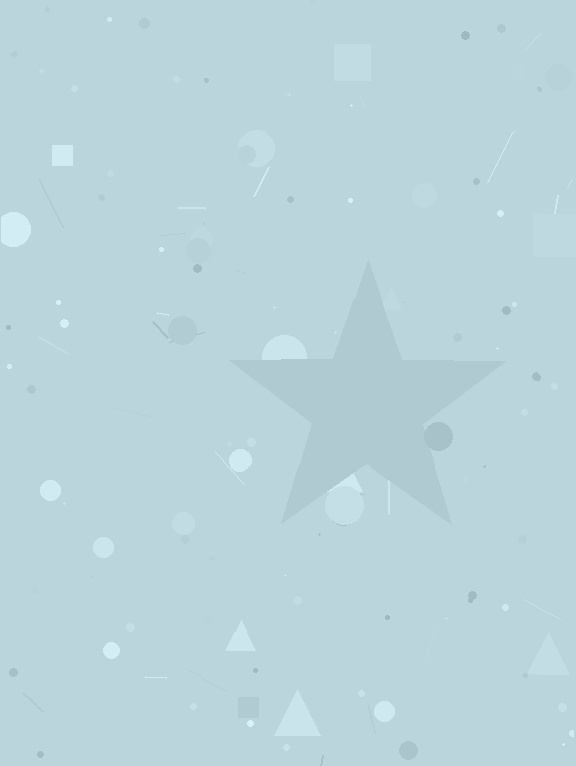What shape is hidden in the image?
A star is hidden in the image.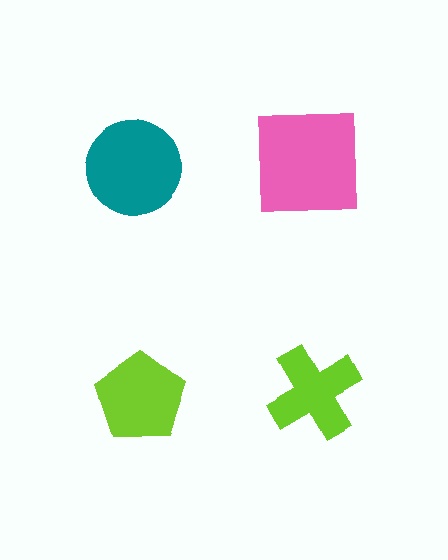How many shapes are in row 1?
2 shapes.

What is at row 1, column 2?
A pink square.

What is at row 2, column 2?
A lime cross.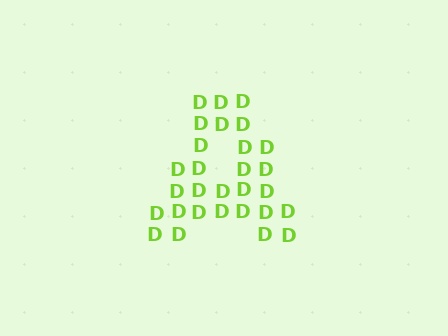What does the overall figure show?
The overall figure shows the letter A.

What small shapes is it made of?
It is made of small letter D's.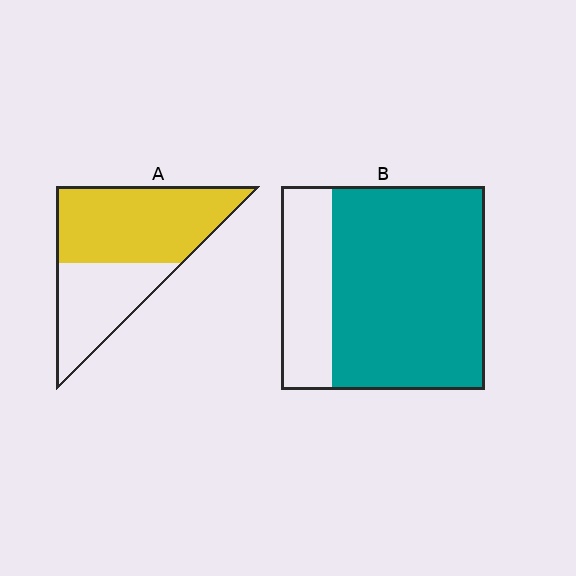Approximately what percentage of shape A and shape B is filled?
A is approximately 60% and B is approximately 75%.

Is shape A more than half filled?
Yes.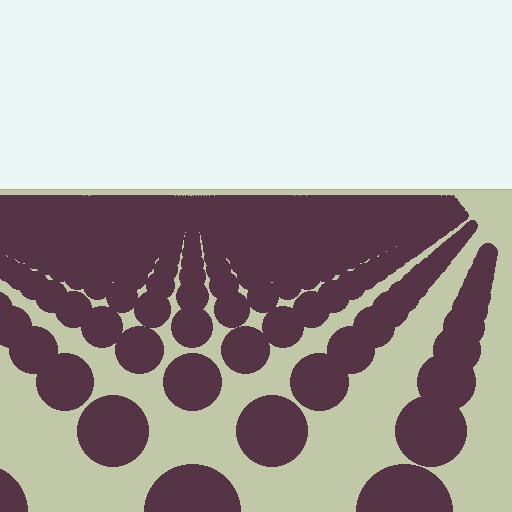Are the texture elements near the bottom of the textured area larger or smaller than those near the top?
Larger. Near the bottom, elements are closer to the viewer and appear at a bigger on-screen size.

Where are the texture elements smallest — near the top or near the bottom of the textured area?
Near the top.